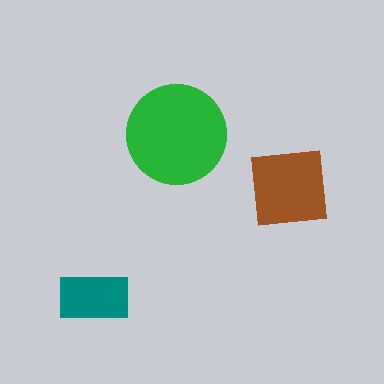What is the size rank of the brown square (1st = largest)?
2nd.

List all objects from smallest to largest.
The teal rectangle, the brown square, the green circle.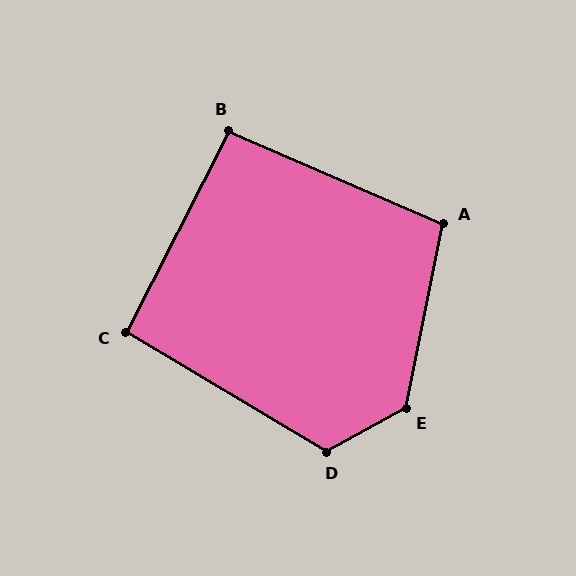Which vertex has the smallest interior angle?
B, at approximately 94 degrees.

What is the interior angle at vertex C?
Approximately 94 degrees (approximately right).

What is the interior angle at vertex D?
Approximately 120 degrees (obtuse).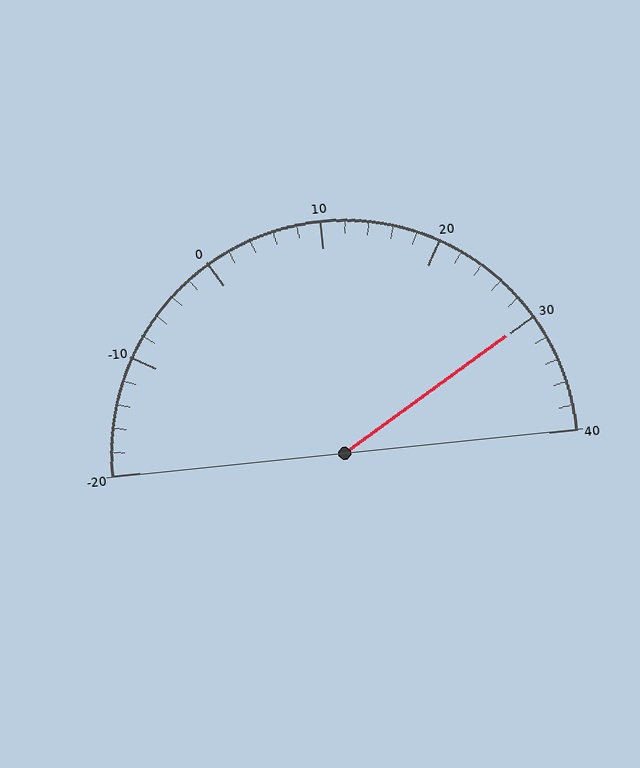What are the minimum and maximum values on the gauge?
The gauge ranges from -20 to 40.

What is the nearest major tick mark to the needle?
The nearest major tick mark is 30.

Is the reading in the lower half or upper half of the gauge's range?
The reading is in the upper half of the range (-20 to 40).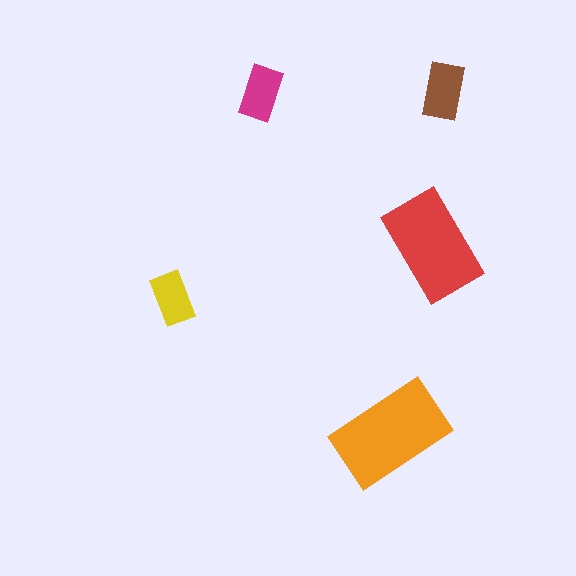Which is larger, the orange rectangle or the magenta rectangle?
The orange one.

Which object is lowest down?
The orange rectangle is bottommost.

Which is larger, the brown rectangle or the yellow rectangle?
The brown one.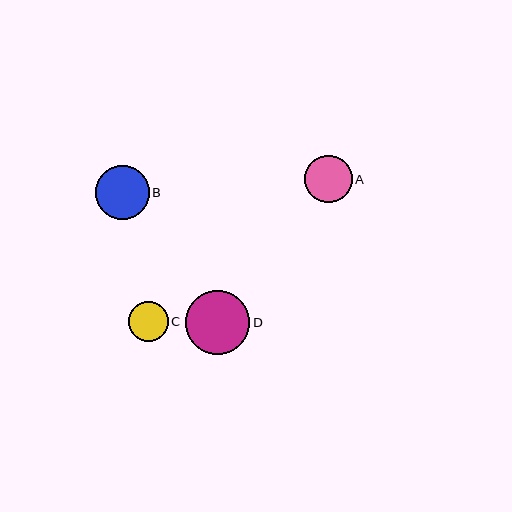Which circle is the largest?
Circle D is the largest with a size of approximately 65 pixels.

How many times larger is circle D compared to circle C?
Circle D is approximately 1.6 times the size of circle C.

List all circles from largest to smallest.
From largest to smallest: D, B, A, C.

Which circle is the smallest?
Circle C is the smallest with a size of approximately 40 pixels.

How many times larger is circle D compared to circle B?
Circle D is approximately 1.2 times the size of circle B.